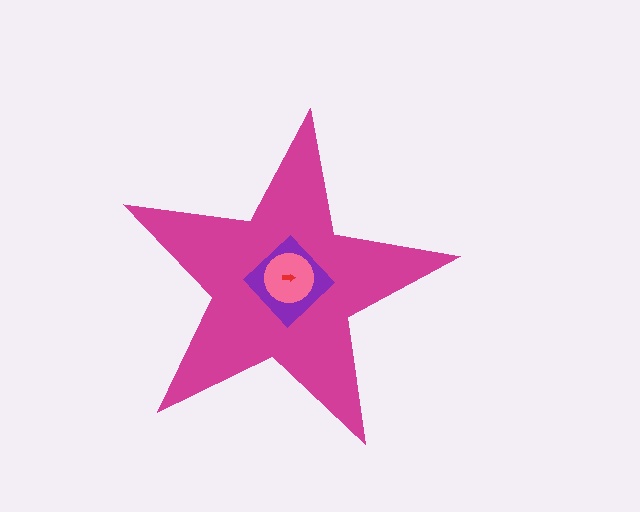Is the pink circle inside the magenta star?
Yes.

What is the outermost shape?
The magenta star.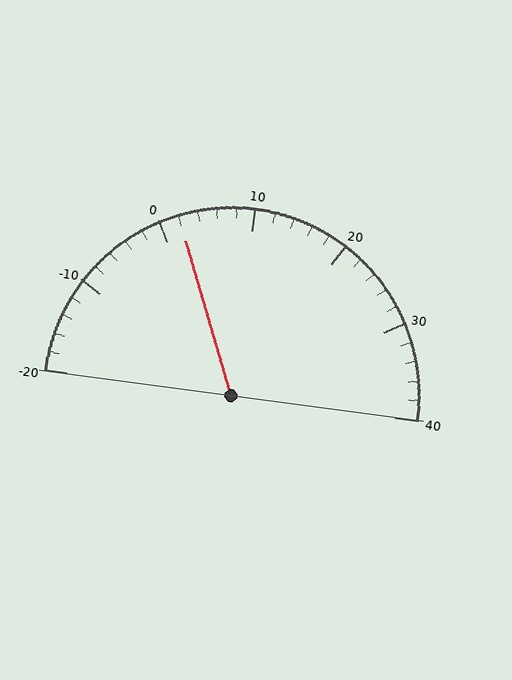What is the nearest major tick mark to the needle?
The nearest major tick mark is 0.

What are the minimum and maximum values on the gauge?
The gauge ranges from -20 to 40.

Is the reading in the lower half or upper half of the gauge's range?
The reading is in the lower half of the range (-20 to 40).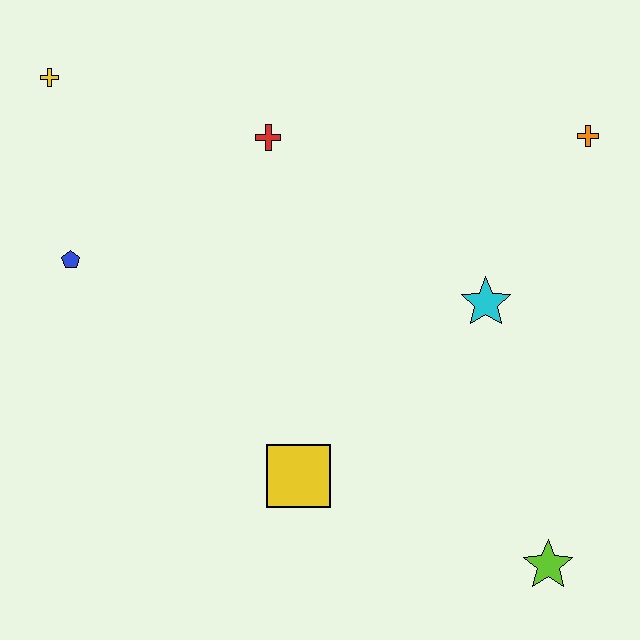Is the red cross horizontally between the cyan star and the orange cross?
No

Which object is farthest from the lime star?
The yellow cross is farthest from the lime star.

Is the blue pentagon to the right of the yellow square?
No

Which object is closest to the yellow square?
The cyan star is closest to the yellow square.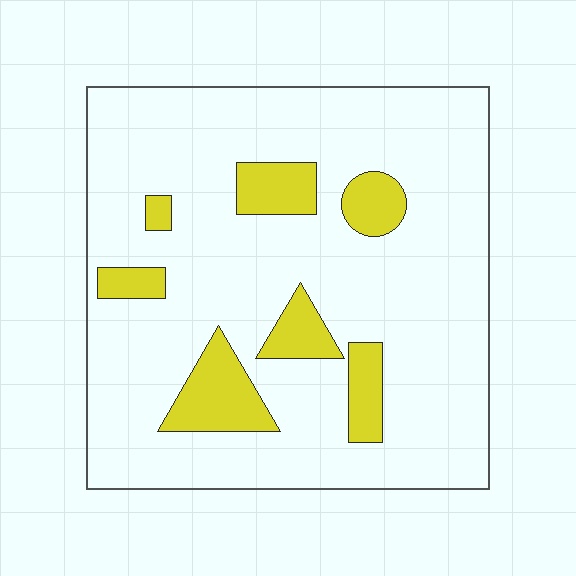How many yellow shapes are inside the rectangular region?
7.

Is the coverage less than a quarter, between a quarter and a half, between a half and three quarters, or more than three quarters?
Less than a quarter.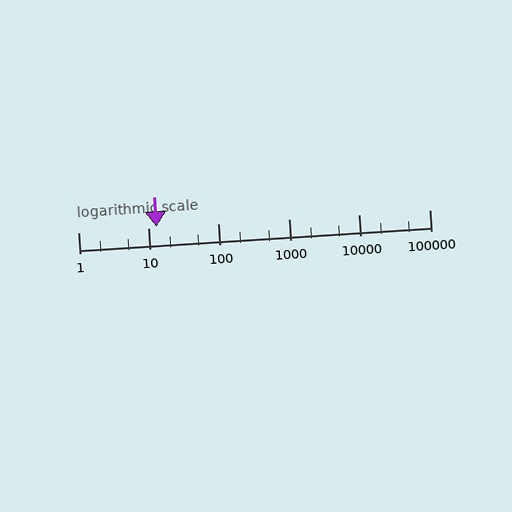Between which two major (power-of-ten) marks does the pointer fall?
The pointer is between 10 and 100.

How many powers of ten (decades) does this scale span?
The scale spans 5 decades, from 1 to 100000.